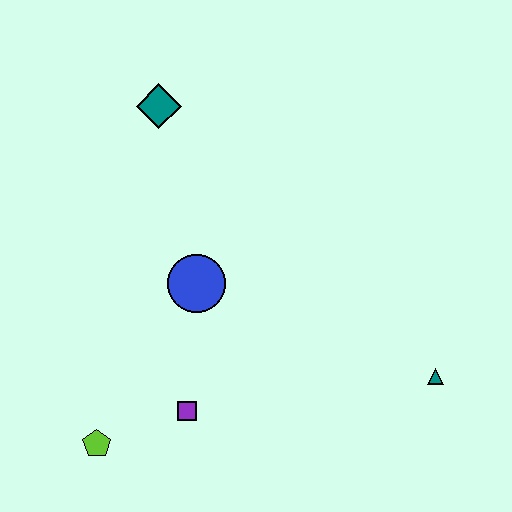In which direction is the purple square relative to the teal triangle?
The purple square is to the left of the teal triangle.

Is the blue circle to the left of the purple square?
No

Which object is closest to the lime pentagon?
The purple square is closest to the lime pentagon.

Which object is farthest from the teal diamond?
The teal triangle is farthest from the teal diamond.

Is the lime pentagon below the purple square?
Yes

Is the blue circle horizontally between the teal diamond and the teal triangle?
Yes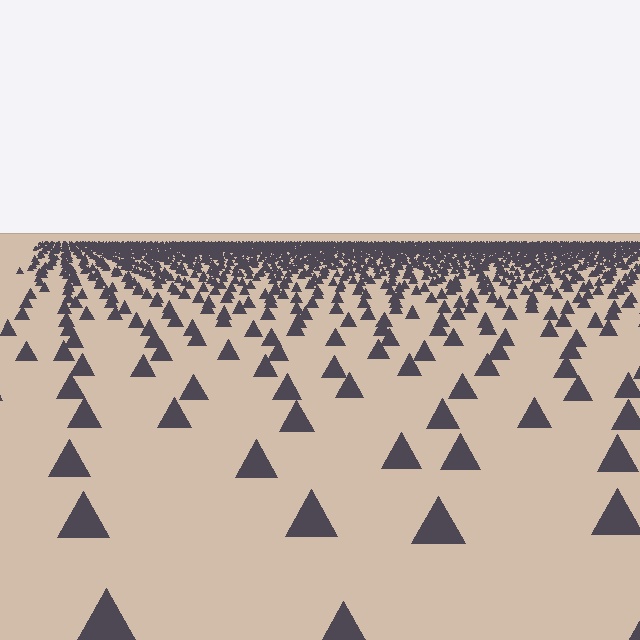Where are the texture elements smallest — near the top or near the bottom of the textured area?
Near the top.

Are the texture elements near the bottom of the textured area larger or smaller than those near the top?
Larger. Near the bottom, elements are closer to the viewer and appear at a bigger on-screen size.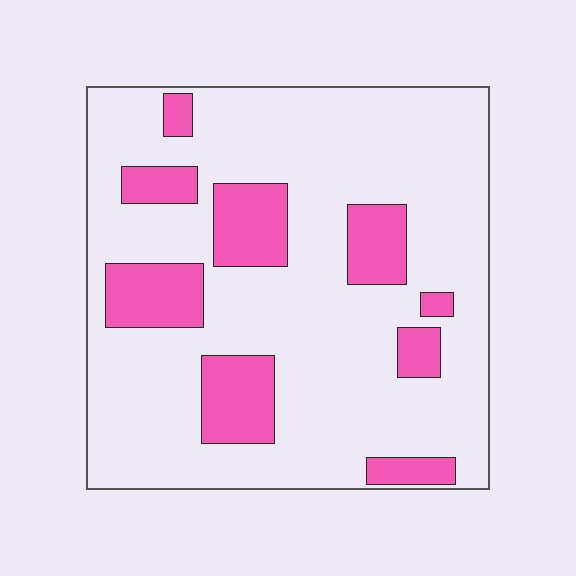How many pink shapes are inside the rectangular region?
9.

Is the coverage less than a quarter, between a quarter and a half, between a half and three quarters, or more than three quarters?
Less than a quarter.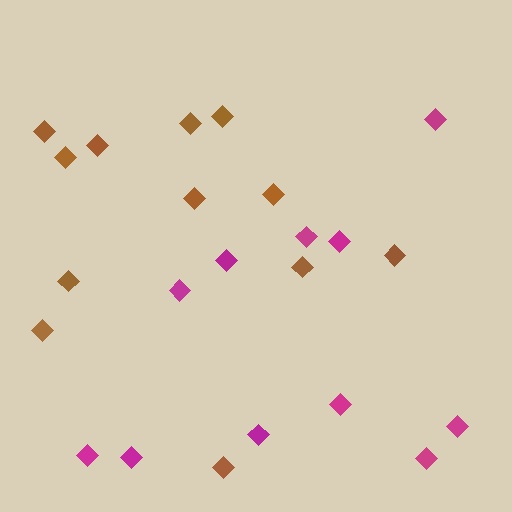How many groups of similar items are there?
There are 2 groups: one group of brown diamonds (12) and one group of magenta diamonds (11).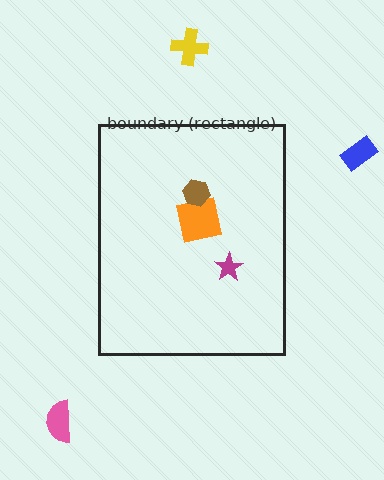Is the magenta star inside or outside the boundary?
Inside.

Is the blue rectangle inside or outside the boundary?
Outside.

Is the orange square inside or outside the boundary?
Inside.